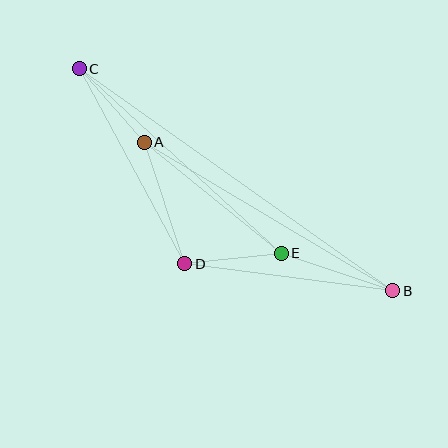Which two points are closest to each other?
Points D and E are closest to each other.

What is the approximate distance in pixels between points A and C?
The distance between A and C is approximately 98 pixels.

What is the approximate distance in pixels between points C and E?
The distance between C and E is approximately 274 pixels.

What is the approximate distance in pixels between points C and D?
The distance between C and D is approximately 222 pixels.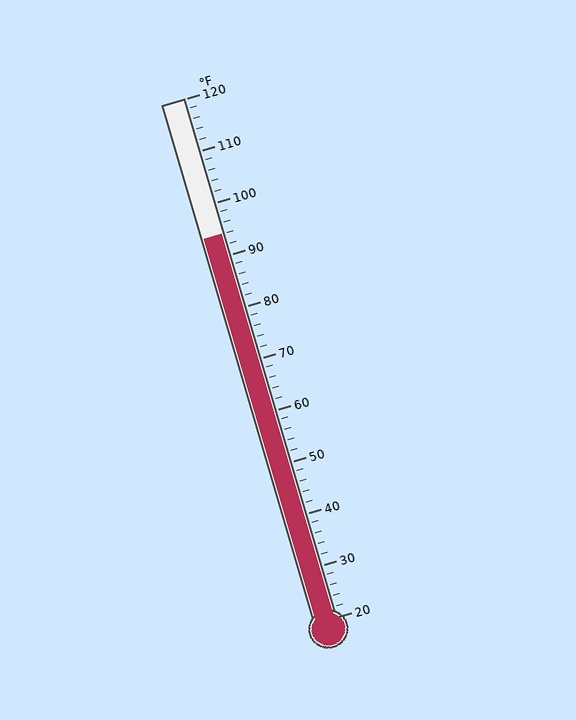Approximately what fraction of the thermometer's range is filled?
The thermometer is filled to approximately 75% of its range.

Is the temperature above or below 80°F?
The temperature is above 80°F.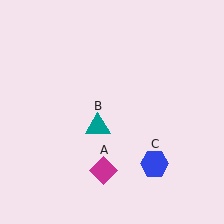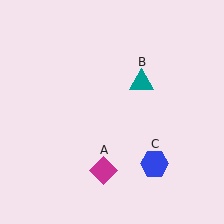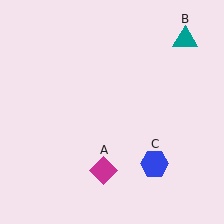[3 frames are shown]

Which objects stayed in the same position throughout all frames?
Magenta diamond (object A) and blue hexagon (object C) remained stationary.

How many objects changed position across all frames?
1 object changed position: teal triangle (object B).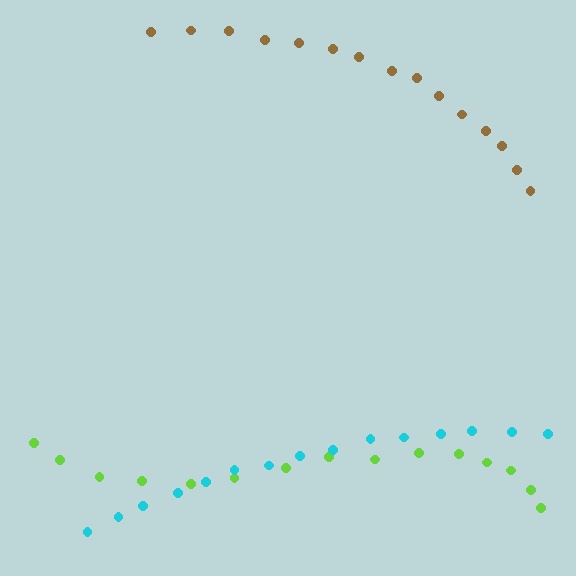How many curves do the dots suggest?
There are 3 distinct paths.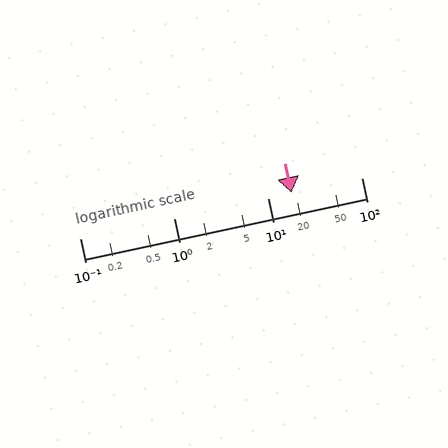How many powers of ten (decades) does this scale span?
The scale spans 3 decades, from 0.1 to 100.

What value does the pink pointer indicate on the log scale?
The pointer indicates approximately 18.